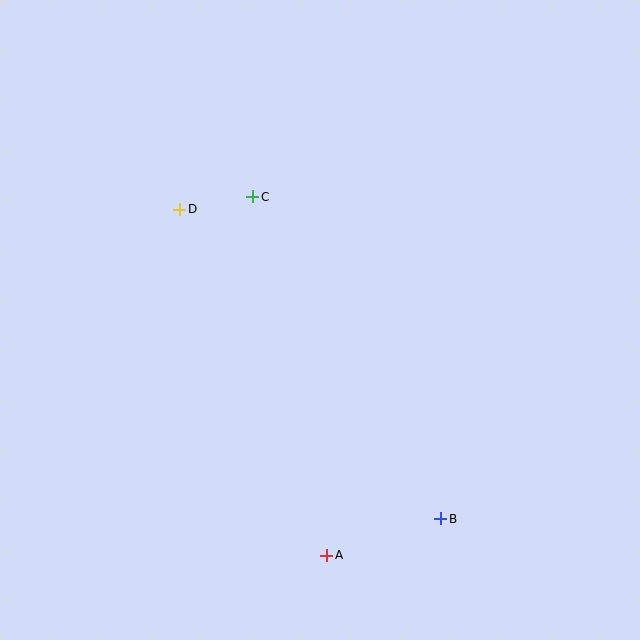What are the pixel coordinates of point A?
Point A is at (327, 555).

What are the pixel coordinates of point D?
Point D is at (180, 209).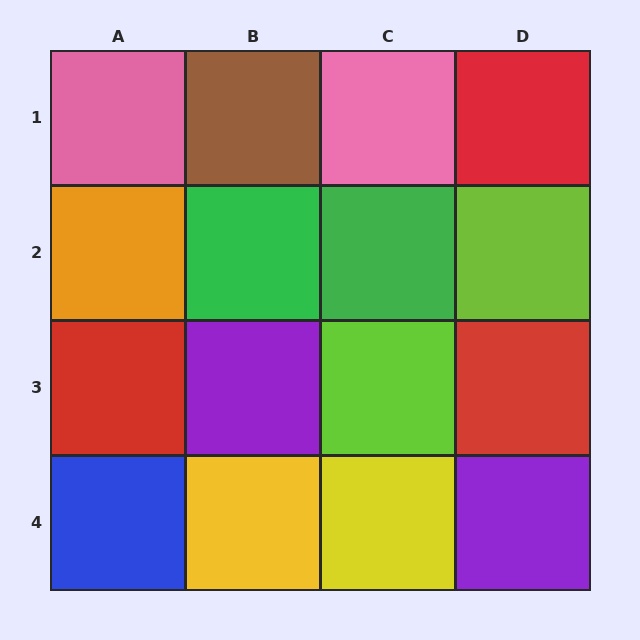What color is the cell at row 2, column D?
Lime.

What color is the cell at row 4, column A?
Blue.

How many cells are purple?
2 cells are purple.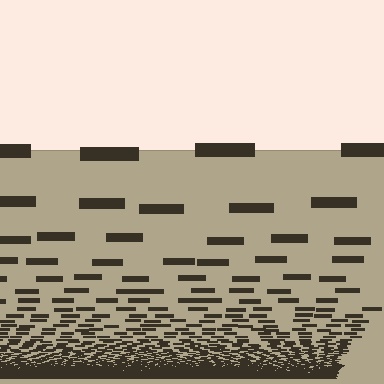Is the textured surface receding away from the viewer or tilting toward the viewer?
The surface appears to tilt toward the viewer. Texture elements get larger and sparser toward the top.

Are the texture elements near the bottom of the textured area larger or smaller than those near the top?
Smaller. The gradient is inverted — elements near the bottom are smaller and denser.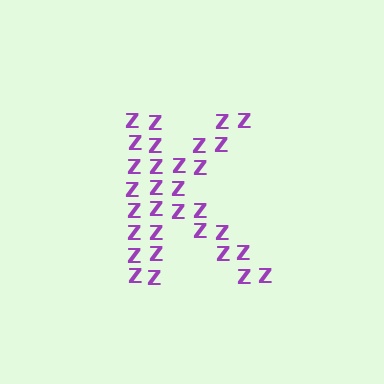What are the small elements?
The small elements are letter Z's.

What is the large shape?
The large shape is the letter K.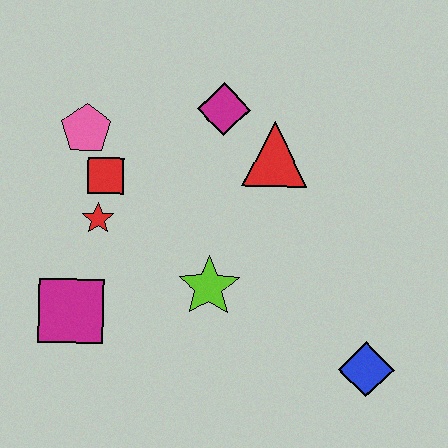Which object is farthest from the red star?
The blue diamond is farthest from the red star.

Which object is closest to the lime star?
The red star is closest to the lime star.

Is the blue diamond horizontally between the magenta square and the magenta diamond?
No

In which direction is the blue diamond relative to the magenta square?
The blue diamond is to the right of the magenta square.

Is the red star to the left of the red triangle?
Yes